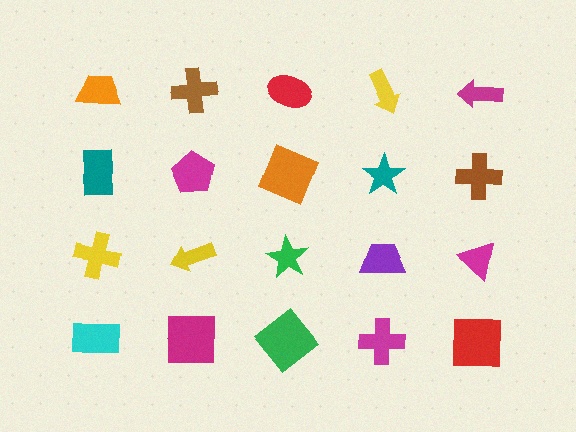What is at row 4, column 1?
A cyan rectangle.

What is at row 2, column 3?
An orange square.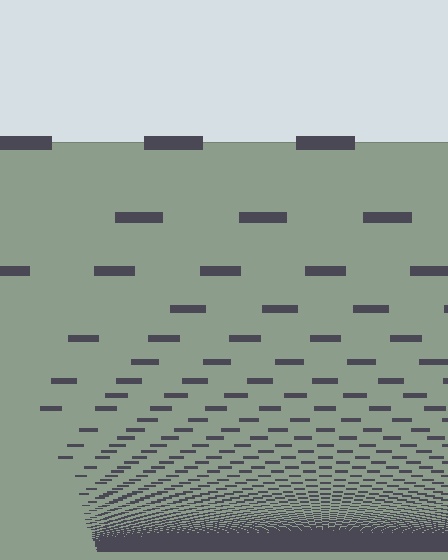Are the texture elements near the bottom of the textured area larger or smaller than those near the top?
Smaller. The gradient is inverted — elements near the bottom are smaller and denser.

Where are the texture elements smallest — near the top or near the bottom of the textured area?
Near the bottom.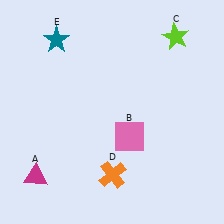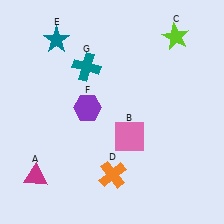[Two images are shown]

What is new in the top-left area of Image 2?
A teal cross (G) was added in the top-left area of Image 2.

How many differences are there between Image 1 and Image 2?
There are 2 differences between the two images.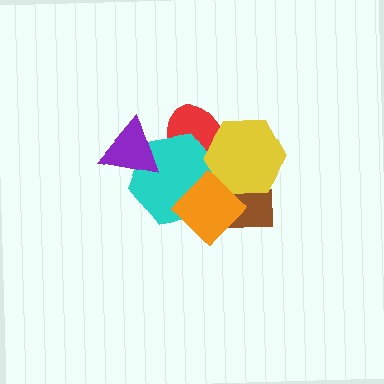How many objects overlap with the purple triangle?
2 objects overlap with the purple triangle.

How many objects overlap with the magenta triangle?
5 objects overlap with the magenta triangle.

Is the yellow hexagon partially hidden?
Yes, it is partially covered by another shape.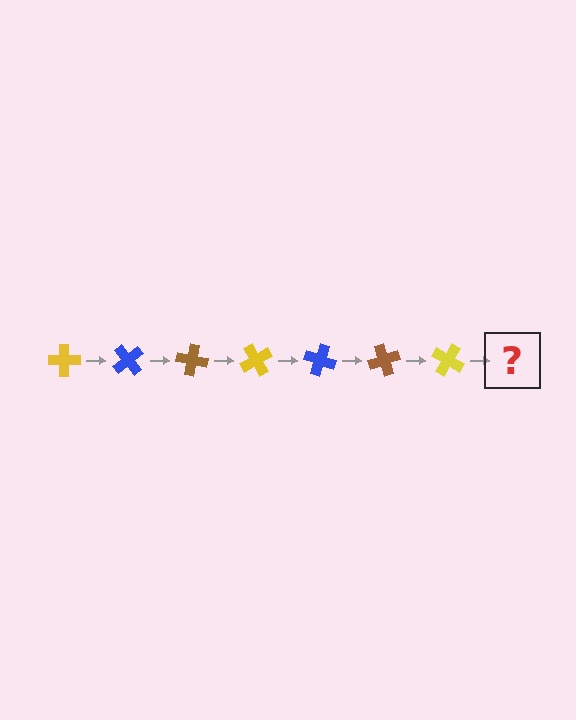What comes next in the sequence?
The next element should be a blue cross, rotated 350 degrees from the start.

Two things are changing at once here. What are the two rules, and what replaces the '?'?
The two rules are that it rotates 50 degrees each step and the color cycles through yellow, blue, and brown. The '?' should be a blue cross, rotated 350 degrees from the start.